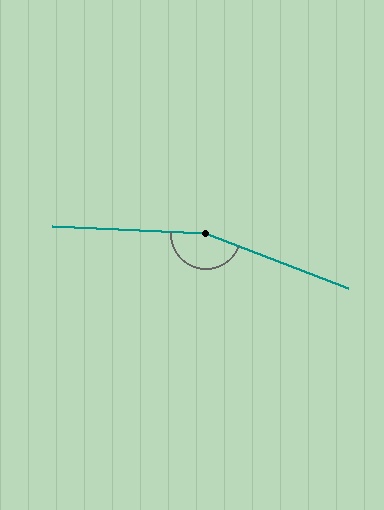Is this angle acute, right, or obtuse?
It is obtuse.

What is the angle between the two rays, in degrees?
Approximately 162 degrees.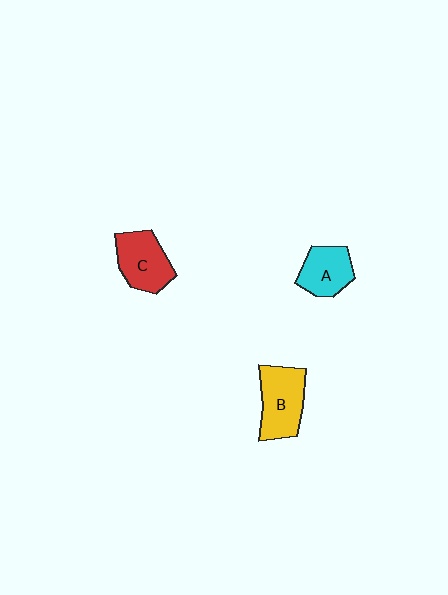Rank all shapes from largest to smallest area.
From largest to smallest: B (yellow), C (red), A (cyan).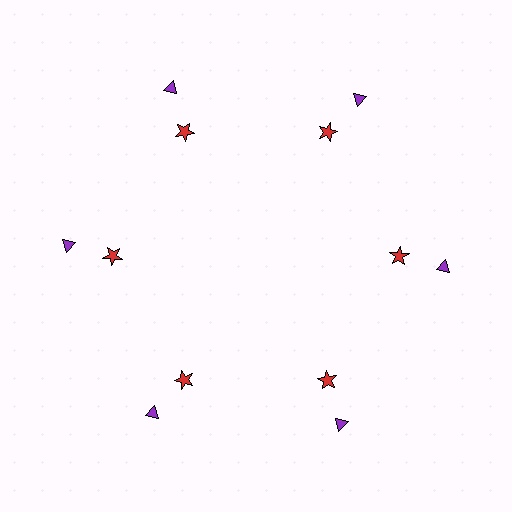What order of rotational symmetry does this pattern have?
This pattern has 6-fold rotational symmetry.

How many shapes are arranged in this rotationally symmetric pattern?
There are 12 shapes, arranged in 6 groups of 2.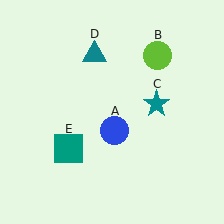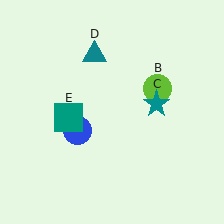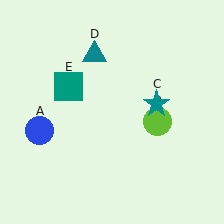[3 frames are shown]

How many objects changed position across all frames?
3 objects changed position: blue circle (object A), lime circle (object B), teal square (object E).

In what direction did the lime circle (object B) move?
The lime circle (object B) moved down.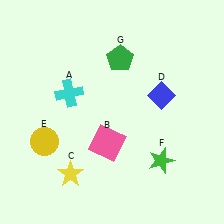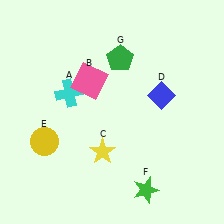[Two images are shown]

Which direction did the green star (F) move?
The green star (F) moved down.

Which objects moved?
The objects that moved are: the pink square (B), the yellow star (C), the green star (F).